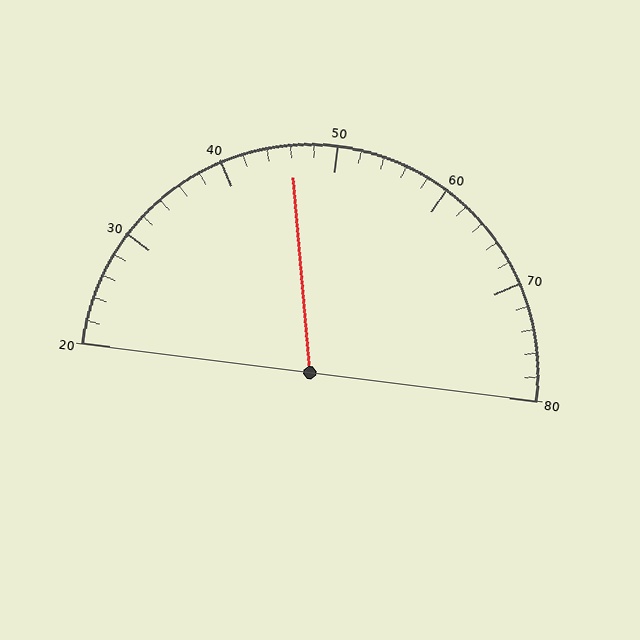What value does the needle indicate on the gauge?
The needle indicates approximately 46.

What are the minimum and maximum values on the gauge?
The gauge ranges from 20 to 80.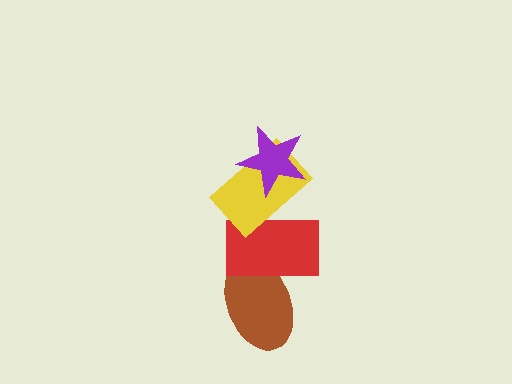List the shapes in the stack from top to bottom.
From top to bottom: the purple star, the yellow rectangle, the red rectangle, the brown ellipse.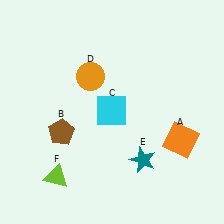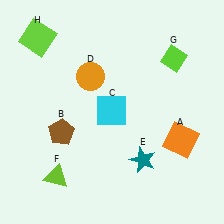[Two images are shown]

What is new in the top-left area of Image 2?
A lime square (H) was added in the top-left area of Image 2.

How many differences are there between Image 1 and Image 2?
There are 2 differences between the two images.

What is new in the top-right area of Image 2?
A lime diamond (G) was added in the top-right area of Image 2.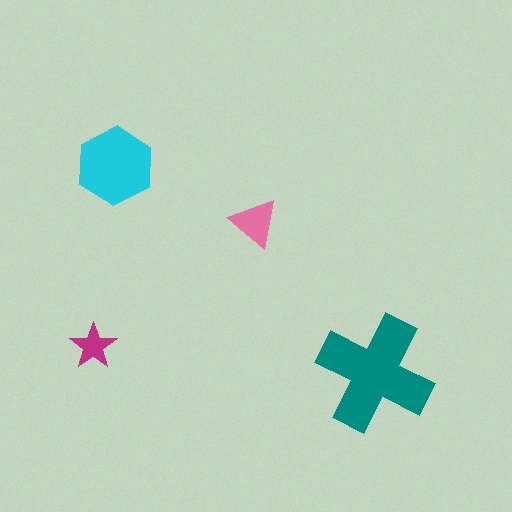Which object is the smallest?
The magenta star.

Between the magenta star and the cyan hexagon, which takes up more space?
The cyan hexagon.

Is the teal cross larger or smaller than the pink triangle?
Larger.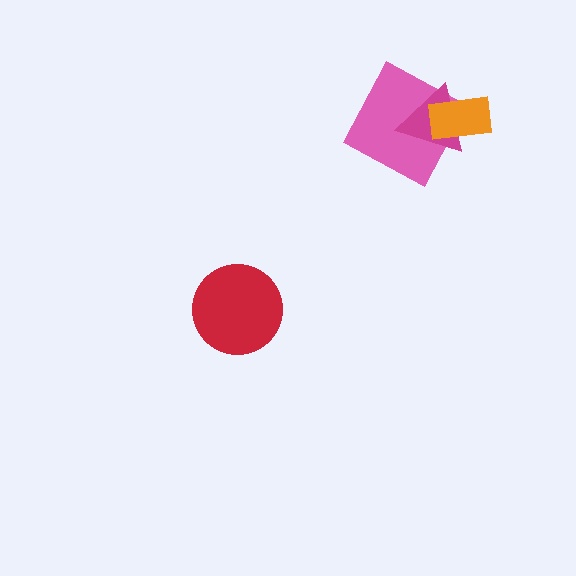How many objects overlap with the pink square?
2 objects overlap with the pink square.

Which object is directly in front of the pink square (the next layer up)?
The magenta triangle is directly in front of the pink square.